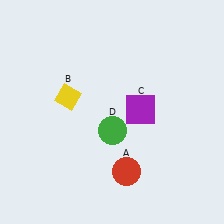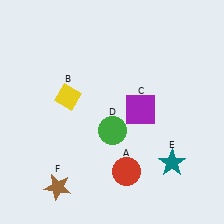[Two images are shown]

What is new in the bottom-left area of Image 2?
A brown star (F) was added in the bottom-left area of Image 2.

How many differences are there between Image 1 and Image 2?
There are 2 differences between the two images.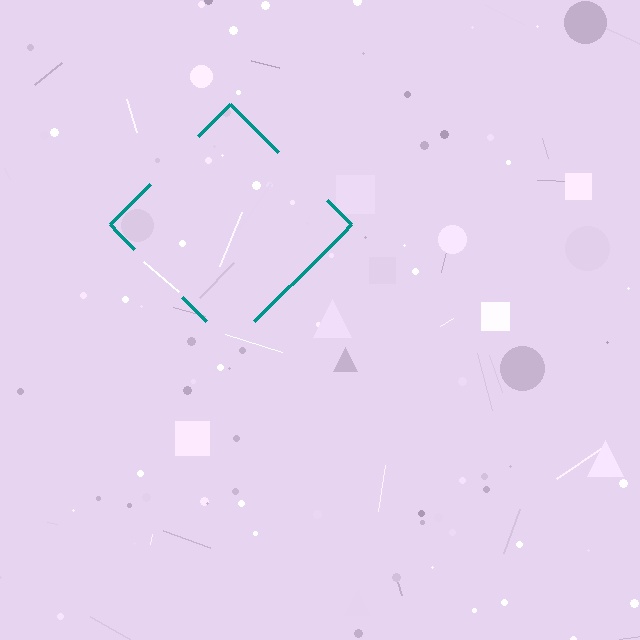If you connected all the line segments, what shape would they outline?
They would outline a diamond.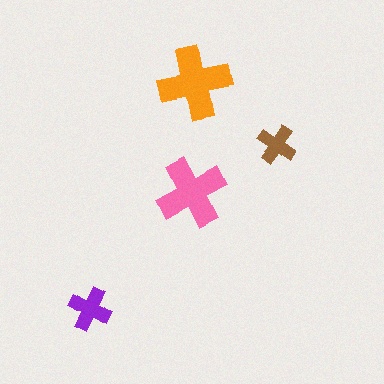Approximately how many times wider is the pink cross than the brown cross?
About 2 times wider.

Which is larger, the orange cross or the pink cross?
The orange one.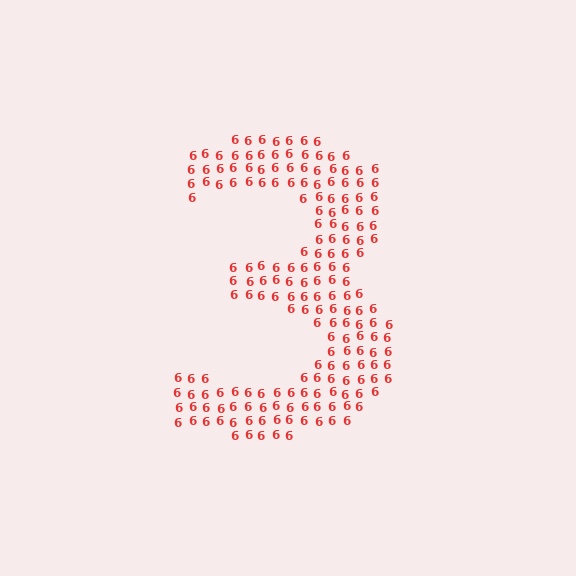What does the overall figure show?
The overall figure shows the digit 3.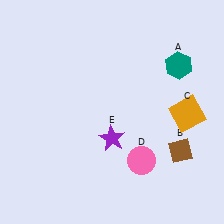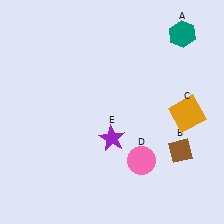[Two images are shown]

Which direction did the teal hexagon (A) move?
The teal hexagon (A) moved up.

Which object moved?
The teal hexagon (A) moved up.